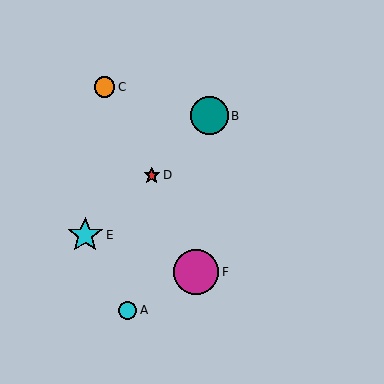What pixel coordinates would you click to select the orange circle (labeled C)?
Click at (104, 87) to select the orange circle C.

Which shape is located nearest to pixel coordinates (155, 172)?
The red star (labeled D) at (152, 175) is nearest to that location.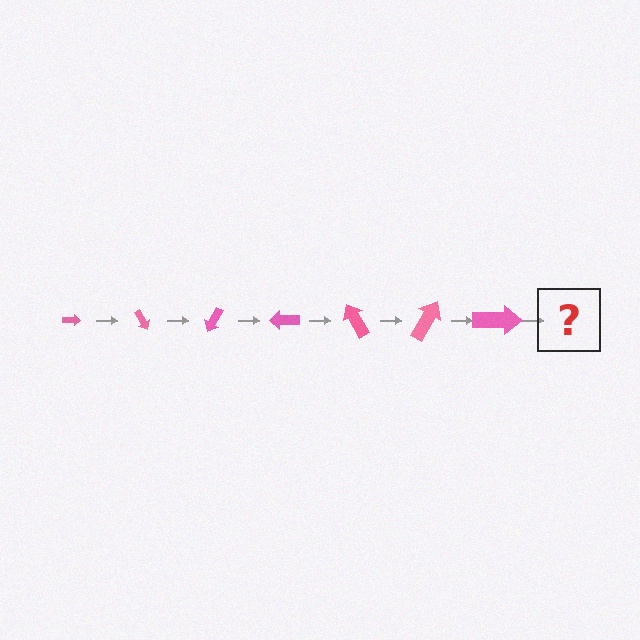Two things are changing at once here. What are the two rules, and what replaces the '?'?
The two rules are that the arrow grows larger each step and it rotates 60 degrees each step. The '?' should be an arrow, larger than the previous one and rotated 420 degrees from the start.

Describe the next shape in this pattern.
It should be an arrow, larger than the previous one and rotated 420 degrees from the start.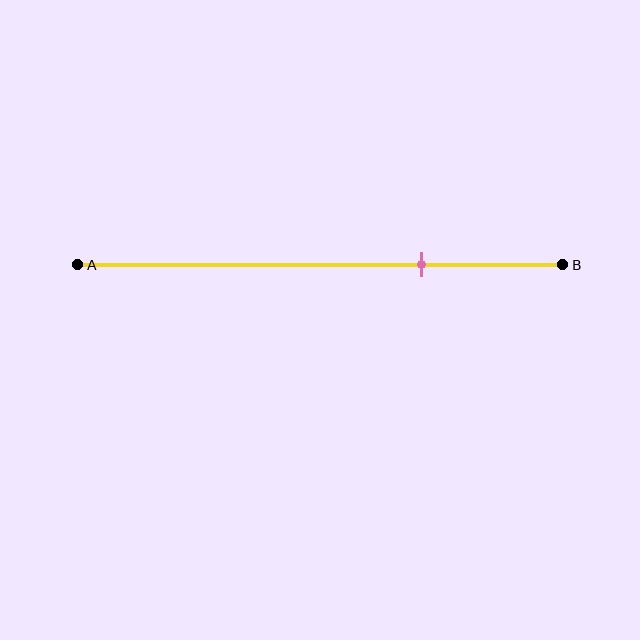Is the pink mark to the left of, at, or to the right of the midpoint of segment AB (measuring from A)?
The pink mark is to the right of the midpoint of segment AB.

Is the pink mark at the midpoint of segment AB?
No, the mark is at about 70% from A, not at the 50% midpoint.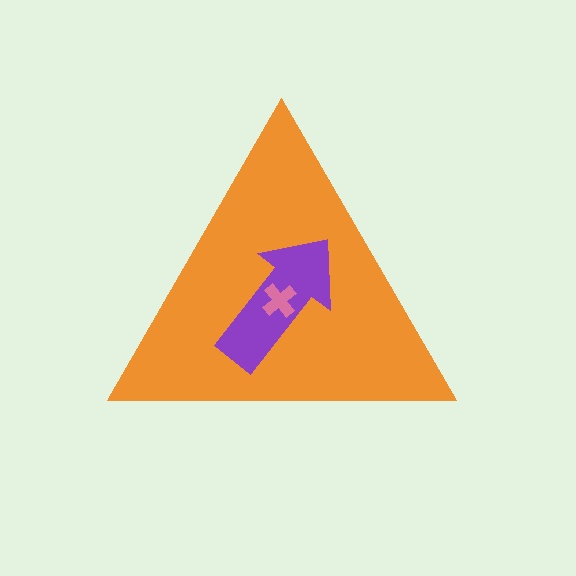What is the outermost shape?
The orange triangle.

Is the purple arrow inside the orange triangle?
Yes.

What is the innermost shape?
The pink cross.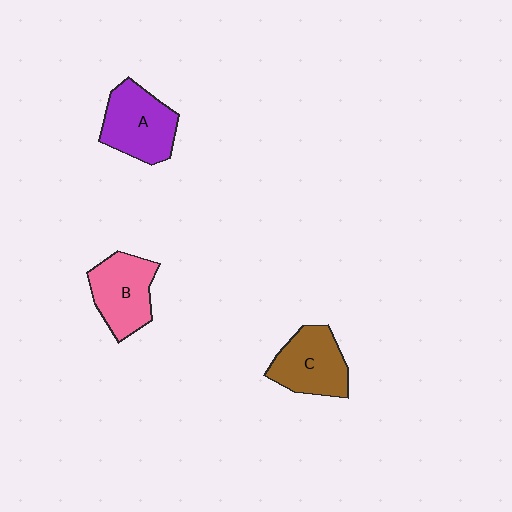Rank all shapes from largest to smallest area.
From largest to smallest: A (purple), B (pink), C (brown).